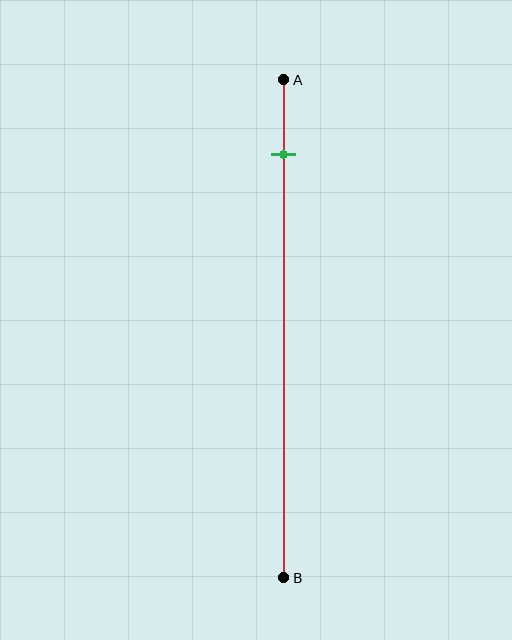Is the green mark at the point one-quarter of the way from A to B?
No, the mark is at about 15% from A, not at the 25% one-quarter point.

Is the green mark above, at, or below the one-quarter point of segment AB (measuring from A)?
The green mark is above the one-quarter point of segment AB.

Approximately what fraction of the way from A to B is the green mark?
The green mark is approximately 15% of the way from A to B.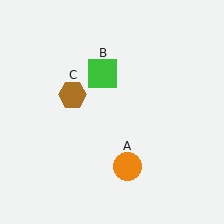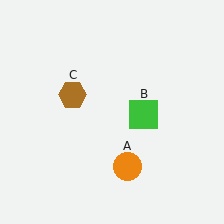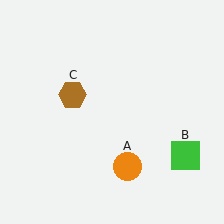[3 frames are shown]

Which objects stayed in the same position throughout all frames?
Orange circle (object A) and brown hexagon (object C) remained stationary.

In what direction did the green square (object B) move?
The green square (object B) moved down and to the right.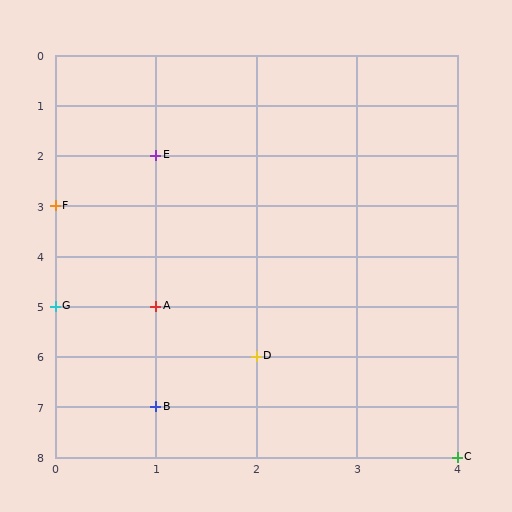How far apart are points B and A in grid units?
Points B and A are 2 rows apart.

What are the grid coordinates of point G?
Point G is at grid coordinates (0, 5).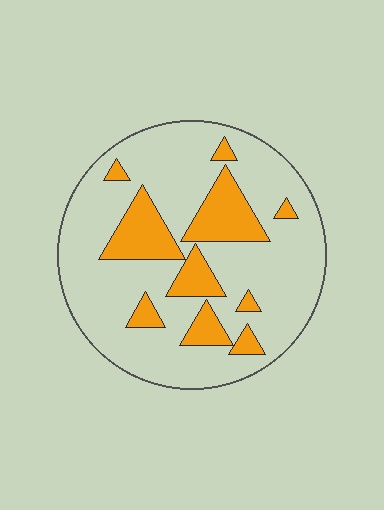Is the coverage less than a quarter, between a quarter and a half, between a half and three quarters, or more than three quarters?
Less than a quarter.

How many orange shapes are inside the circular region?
10.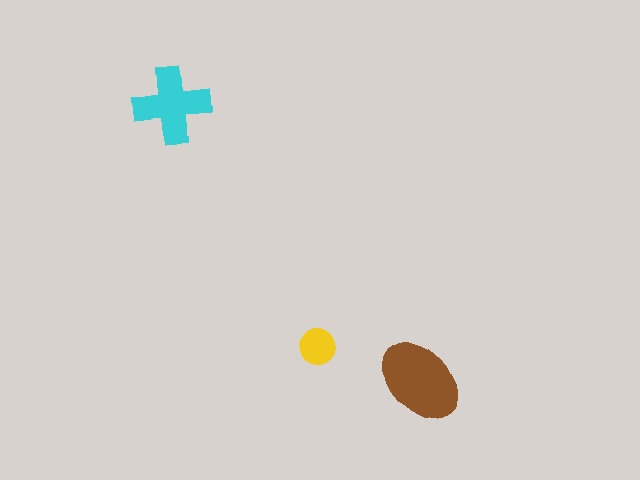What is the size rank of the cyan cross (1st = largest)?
2nd.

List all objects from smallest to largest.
The yellow circle, the cyan cross, the brown ellipse.